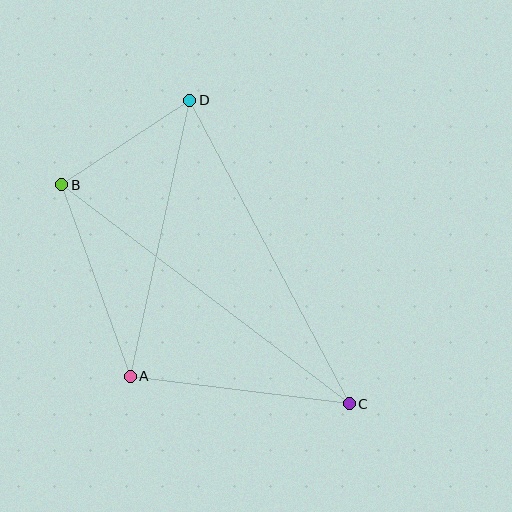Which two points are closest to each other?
Points B and D are closest to each other.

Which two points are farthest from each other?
Points B and C are farthest from each other.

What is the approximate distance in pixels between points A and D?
The distance between A and D is approximately 283 pixels.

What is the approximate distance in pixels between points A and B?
The distance between A and B is approximately 203 pixels.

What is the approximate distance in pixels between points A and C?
The distance between A and C is approximately 221 pixels.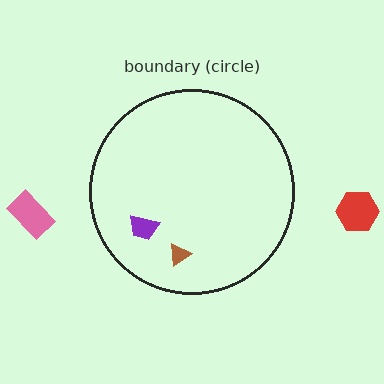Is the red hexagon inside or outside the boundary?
Outside.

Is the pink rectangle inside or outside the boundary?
Outside.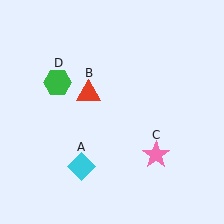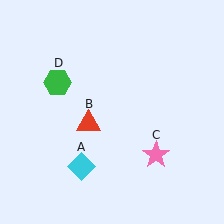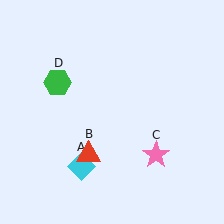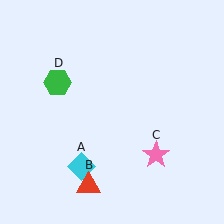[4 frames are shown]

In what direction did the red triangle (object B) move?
The red triangle (object B) moved down.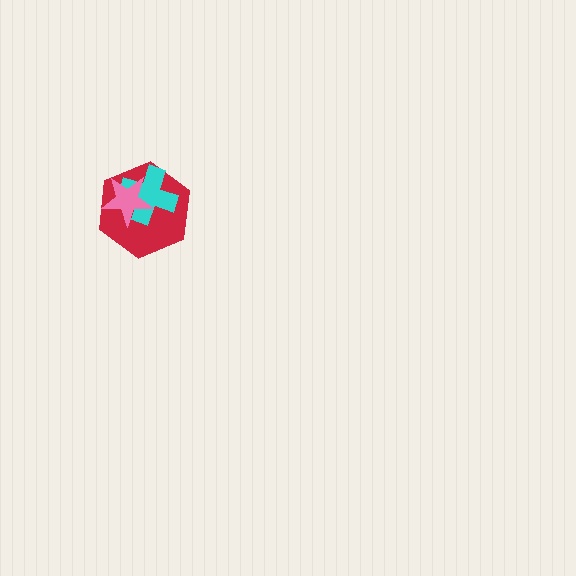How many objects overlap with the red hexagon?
2 objects overlap with the red hexagon.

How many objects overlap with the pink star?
2 objects overlap with the pink star.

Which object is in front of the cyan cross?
The pink star is in front of the cyan cross.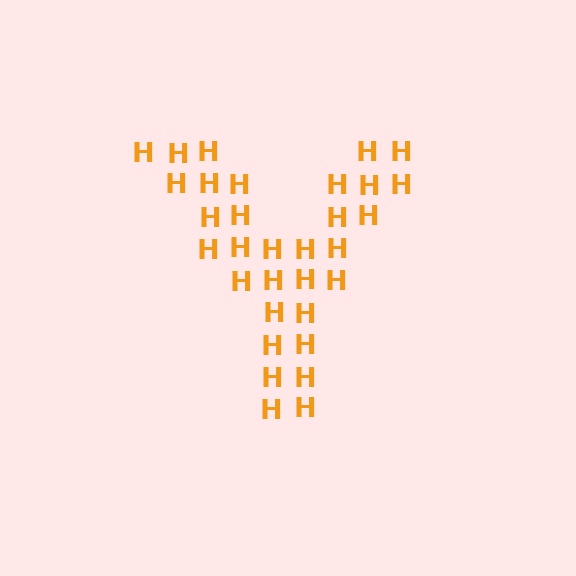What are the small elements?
The small elements are letter H's.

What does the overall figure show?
The overall figure shows the letter Y.